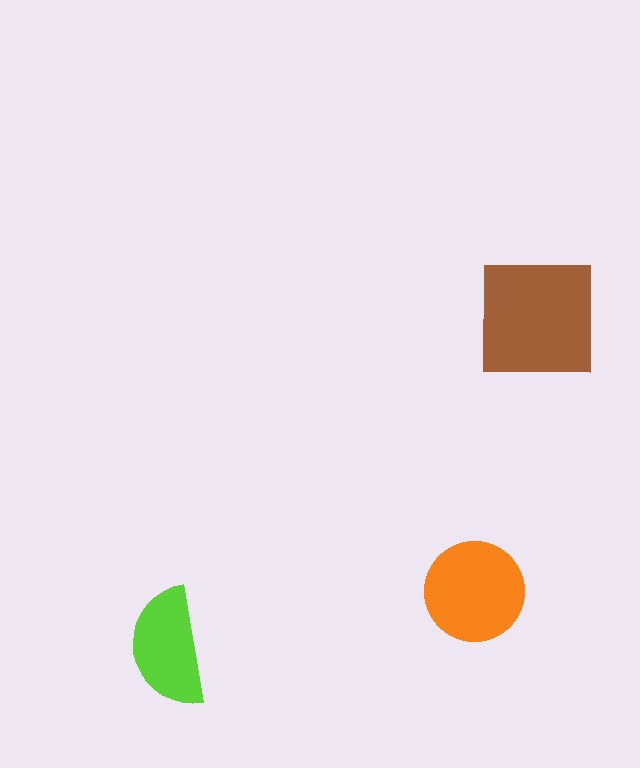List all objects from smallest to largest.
The lime semicircle, the orange circle, the brown square.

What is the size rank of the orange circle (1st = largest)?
2nd.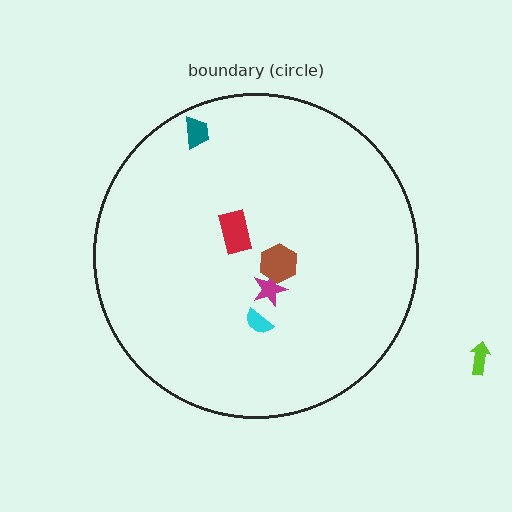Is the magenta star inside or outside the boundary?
Inside.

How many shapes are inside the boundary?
5 inside, 1 outside.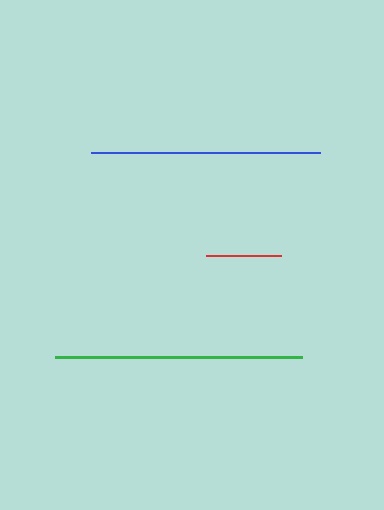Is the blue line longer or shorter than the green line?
The green line is longer than the blue line.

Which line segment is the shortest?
The red line is the shortest at approximately 75 pixels.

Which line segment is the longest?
The green line is the longest at approximately 247 pixels.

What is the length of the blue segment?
The blue segment is approximately 229 pixels long.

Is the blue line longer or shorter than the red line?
The blue line is longer than the red line.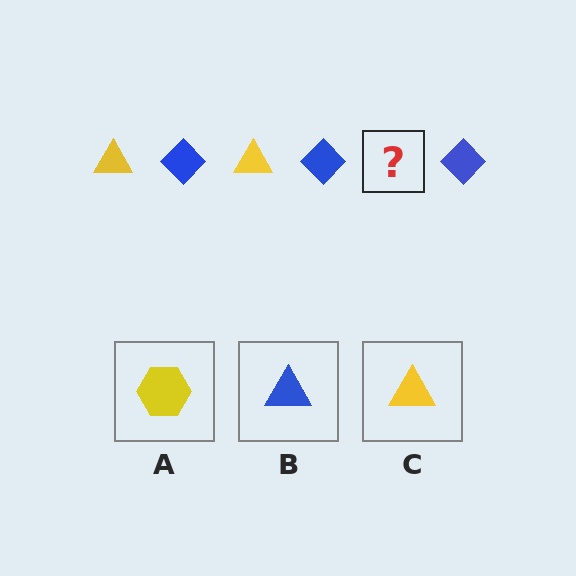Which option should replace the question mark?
Option C.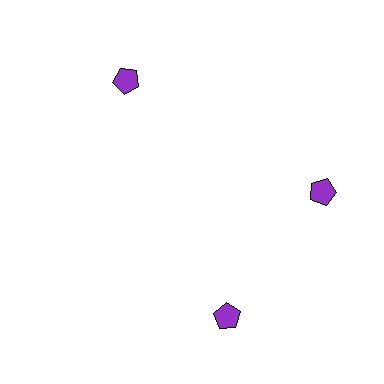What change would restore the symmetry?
The symmetry would be restored by rotating it back into even spacing with its neighbors so that all 3 pentagons sit at equal angles and equal distance from the center.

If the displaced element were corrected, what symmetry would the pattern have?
It would have 3-fold rotational symmetry — the pattern would map onto itself every 120 degrees.